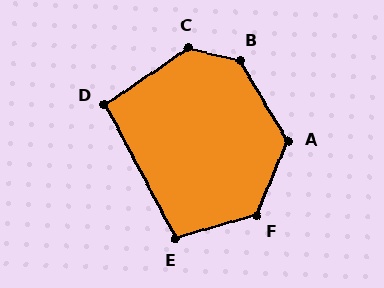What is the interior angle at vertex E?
Approximately 102 degrees (obtuse).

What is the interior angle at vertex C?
Approximately 132 degrees (obtuse).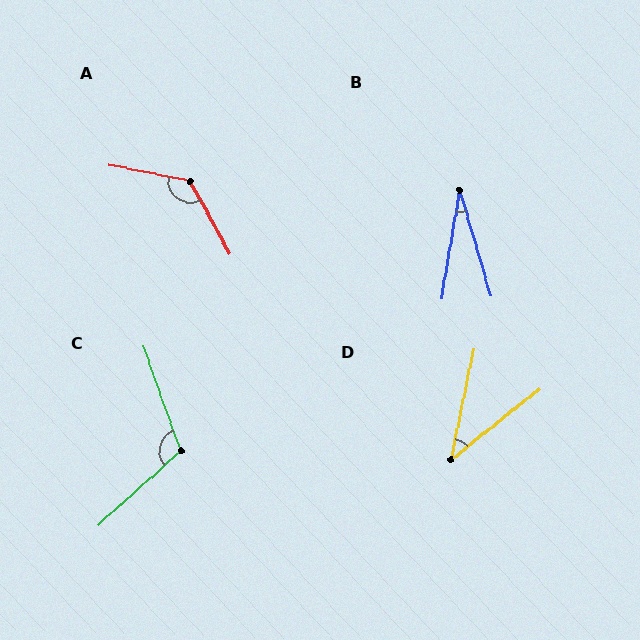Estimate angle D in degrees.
Approximately 40 degrees.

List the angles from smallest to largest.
B (25°), D (40°), C (113°), A (130°).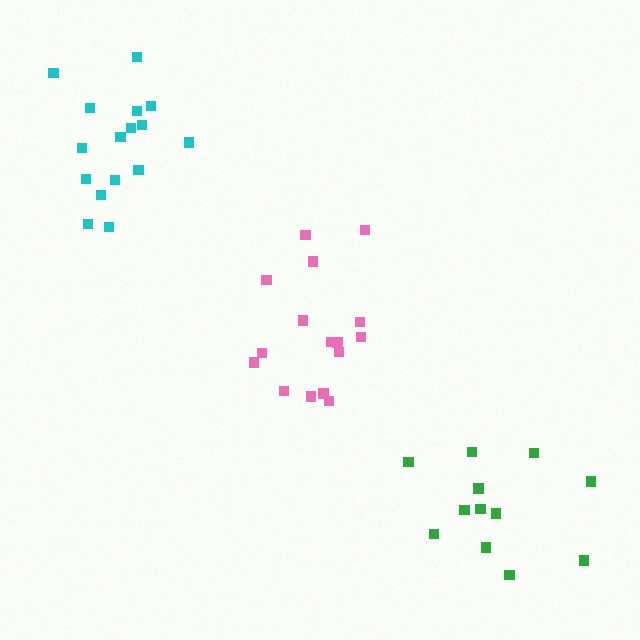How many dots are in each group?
Group 1: 16 dots, Group 2: 12 dots, Group 3: 16 dots (44 total).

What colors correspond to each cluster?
The clusters are colored: pink, green, cyan.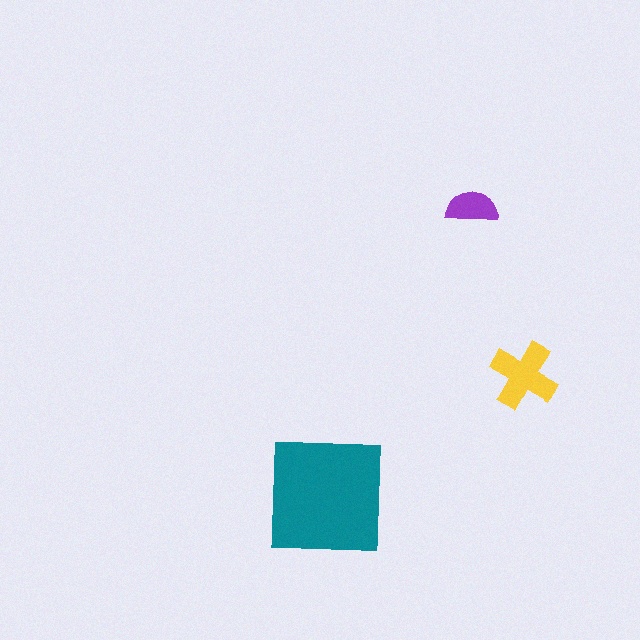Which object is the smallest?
The purple semicircle.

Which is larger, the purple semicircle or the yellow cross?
The yellow cross.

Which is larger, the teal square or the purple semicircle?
The teal square.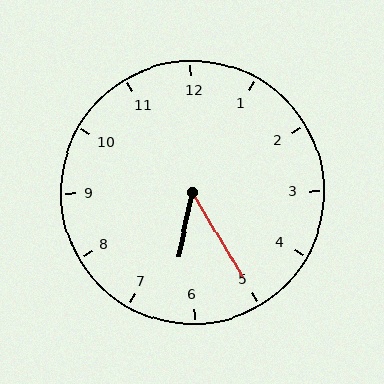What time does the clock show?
6:25.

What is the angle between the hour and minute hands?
Approximately 42 degrees.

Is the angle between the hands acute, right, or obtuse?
It is acute.